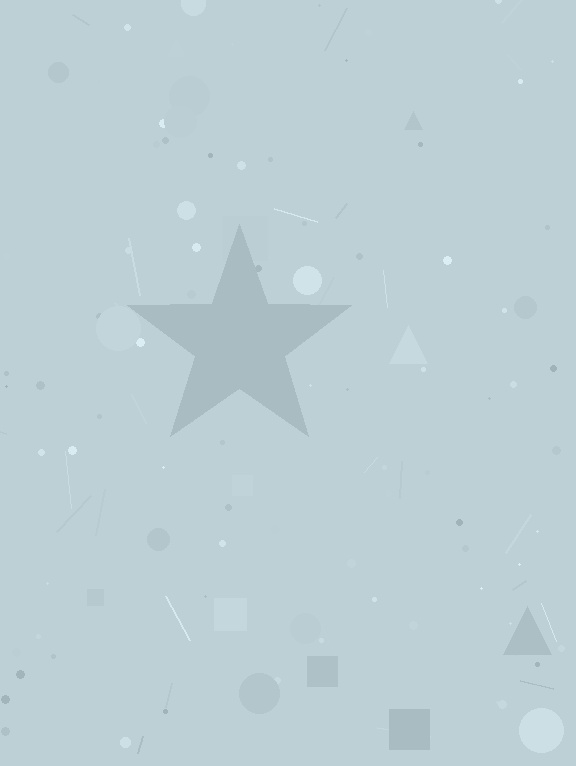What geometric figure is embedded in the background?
A star is embedded in the background.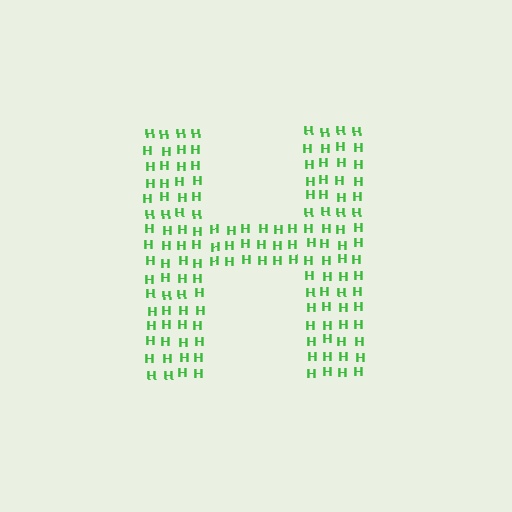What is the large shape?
The large shape is the letter H.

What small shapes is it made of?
It is made of small letter H's.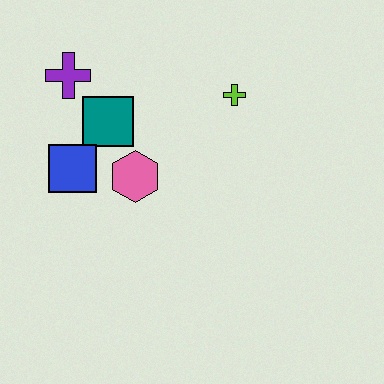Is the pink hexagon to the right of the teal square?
Yes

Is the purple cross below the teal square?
No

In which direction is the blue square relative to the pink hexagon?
The blue square is to the left of the pink hexagon.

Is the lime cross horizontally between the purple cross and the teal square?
No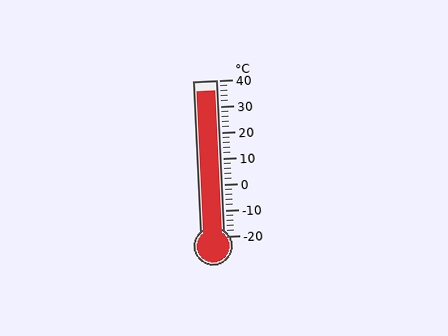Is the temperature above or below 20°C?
The temperature is above 20°C.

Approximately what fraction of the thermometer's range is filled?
The thermometer is filled to approximately 95% of its range.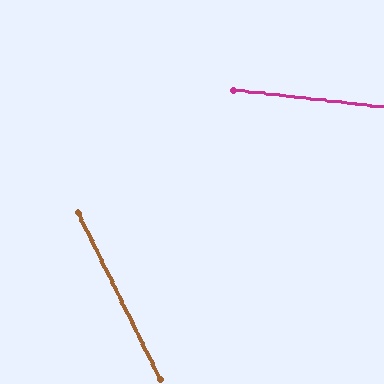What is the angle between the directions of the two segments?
Approximately 57 degrees.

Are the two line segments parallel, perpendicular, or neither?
Neither parallel nor perpendicular — they differ by about 57°.